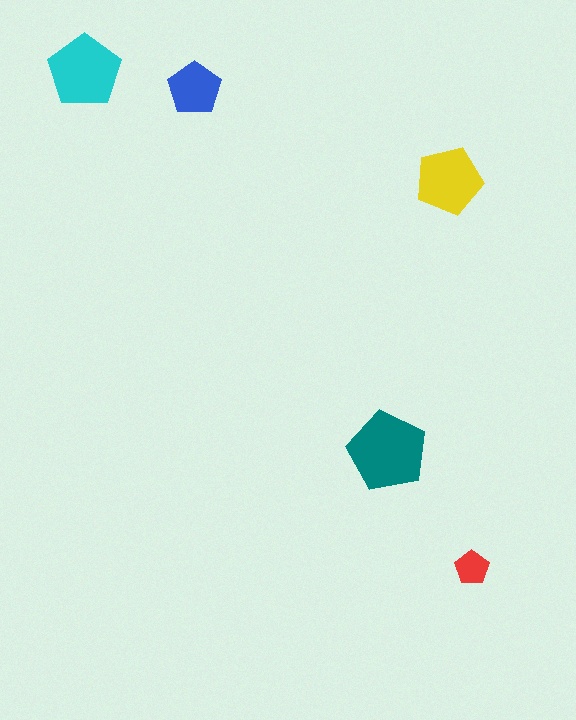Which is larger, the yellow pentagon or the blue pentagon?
The yellow one.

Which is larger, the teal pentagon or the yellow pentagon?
The teal one.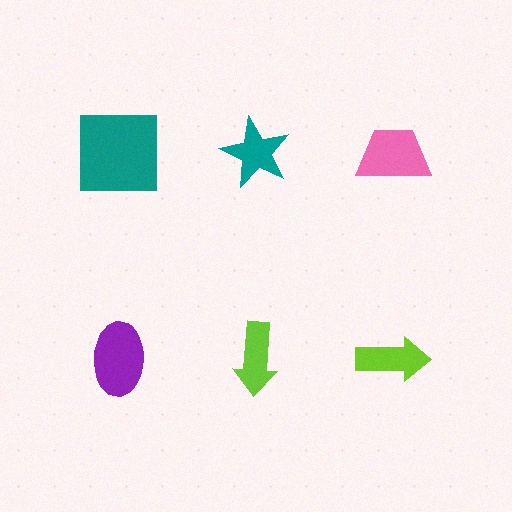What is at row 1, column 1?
A teal square.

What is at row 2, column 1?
A purple ellipse.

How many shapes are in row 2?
3 shapes.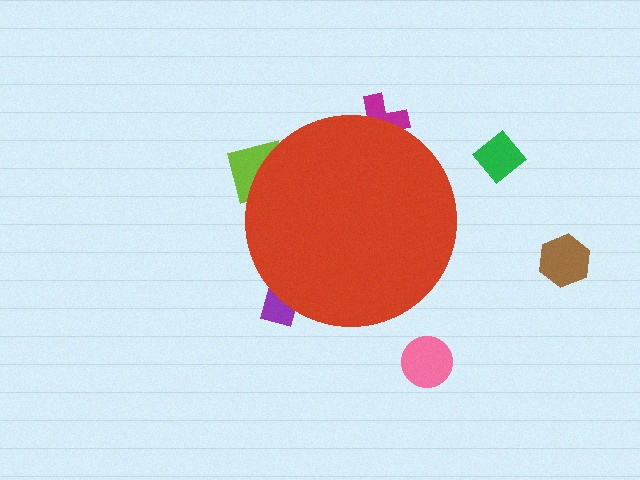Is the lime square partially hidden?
Yes, the lime square is partially hidden behind the red circle.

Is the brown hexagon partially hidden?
No, the brown hexagon is fully visible.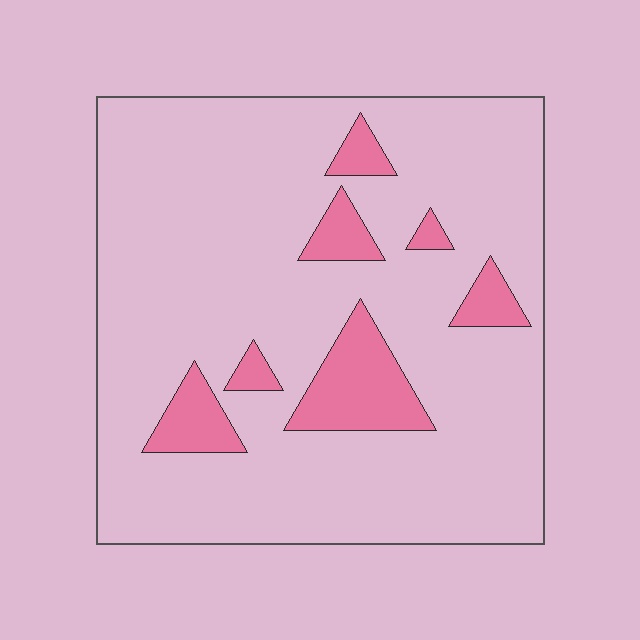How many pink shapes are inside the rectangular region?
7.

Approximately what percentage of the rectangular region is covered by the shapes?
Approximately 15%.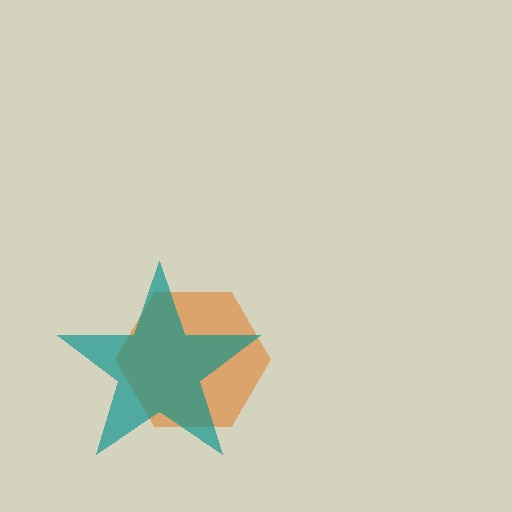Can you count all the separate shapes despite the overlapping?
Yes, there are 2 separate shapes.